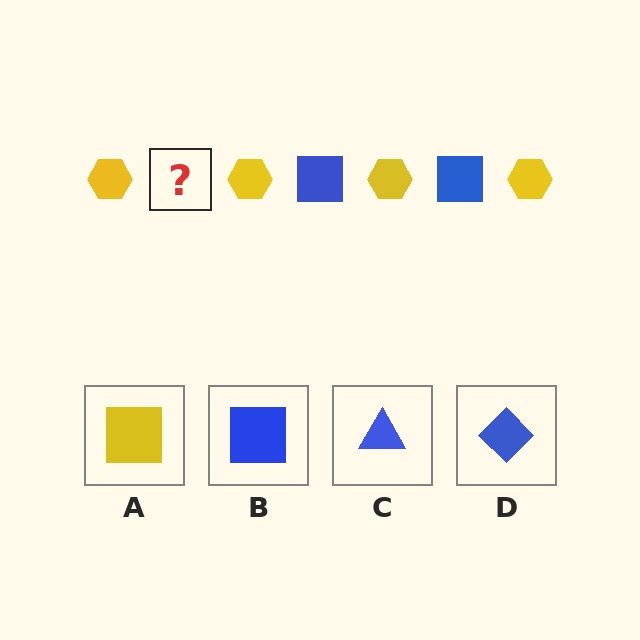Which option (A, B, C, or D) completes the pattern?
B.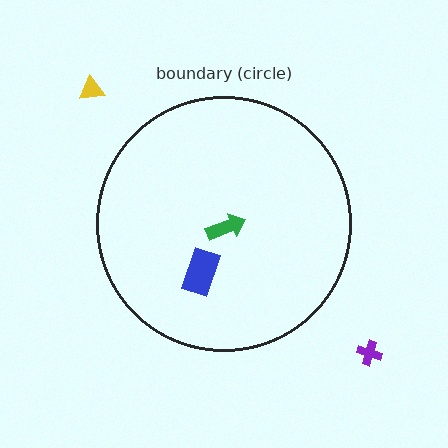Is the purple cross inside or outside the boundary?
Outside.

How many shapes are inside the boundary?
2 inside, 2 outside.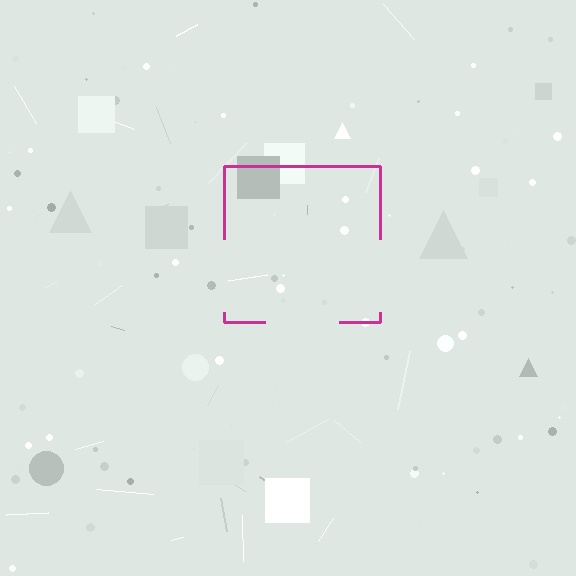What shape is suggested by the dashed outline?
The dashed outline suggests a square.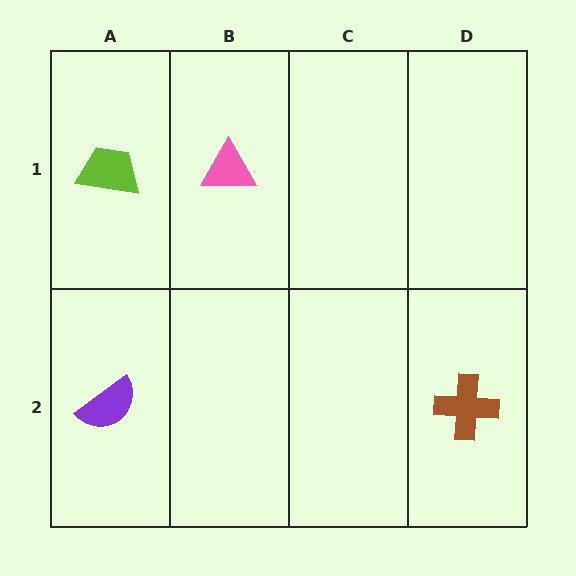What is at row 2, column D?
A brown cross.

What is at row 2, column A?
A purple semicircle.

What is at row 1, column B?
A pink triangle.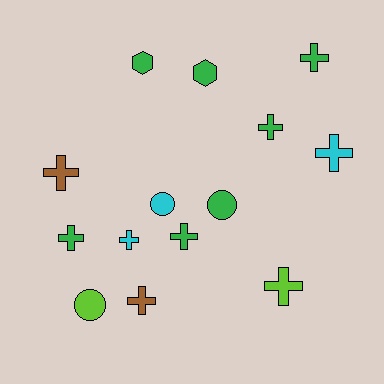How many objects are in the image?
There are 14 objects.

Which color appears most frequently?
Green, with 7 objects.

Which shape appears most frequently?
Cross, with 9 objects.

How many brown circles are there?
There are no brown circles.